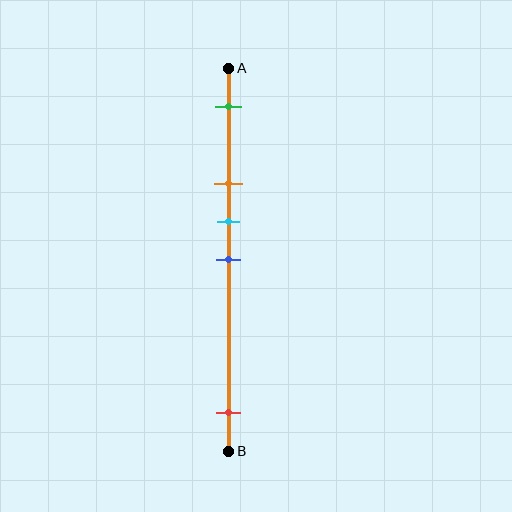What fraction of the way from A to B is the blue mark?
The blue mark is approximately 50% (0.5) of the way from A to B.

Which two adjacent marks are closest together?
The cyan and blue marks are the closest adjacent pair.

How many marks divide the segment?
There are 5 marks dividing the segment.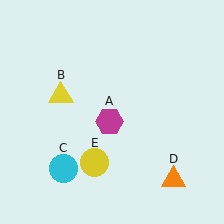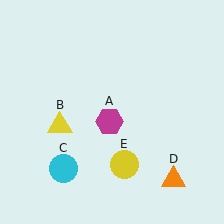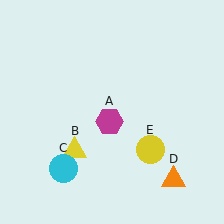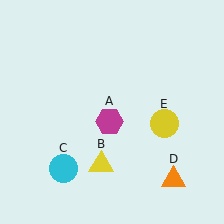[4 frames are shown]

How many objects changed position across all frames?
2 objects changed position: yellow triangle (object B), yellow circle (object E).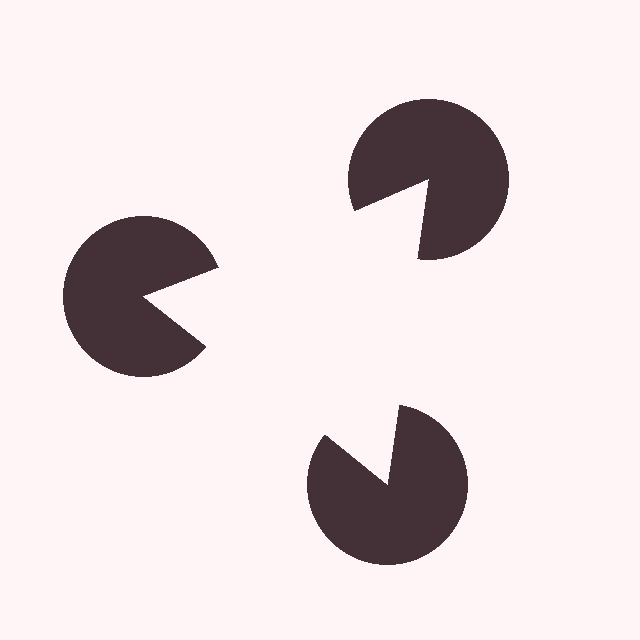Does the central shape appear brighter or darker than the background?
It typically appears slightly brighter than the background, even though no actual brightness change is drawn.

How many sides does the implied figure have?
3 sides.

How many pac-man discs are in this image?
There are 3 — one at each vertex of the illusory triangle.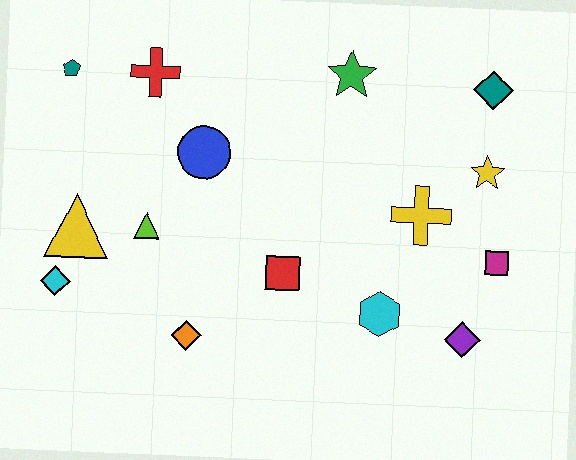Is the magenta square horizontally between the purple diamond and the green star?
No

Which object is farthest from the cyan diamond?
The teal diamond is farthest from the cyan diamond.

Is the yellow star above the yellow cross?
Yes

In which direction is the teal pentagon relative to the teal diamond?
The teal pentagon is to the left of the teal diamond.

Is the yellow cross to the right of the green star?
Yes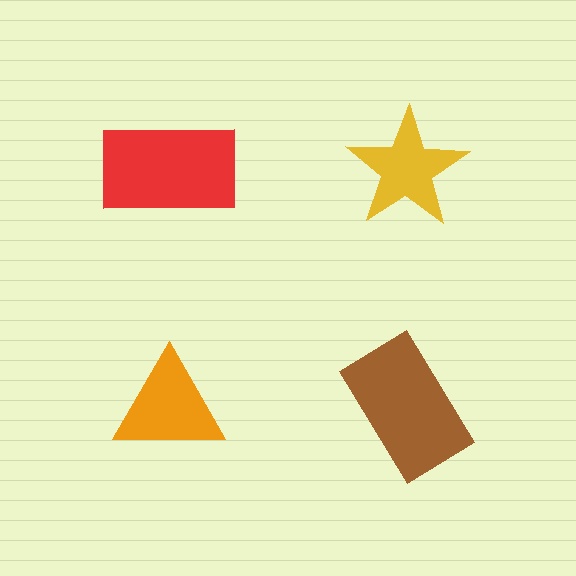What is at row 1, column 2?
A yellow star.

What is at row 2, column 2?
A brown rectangle.